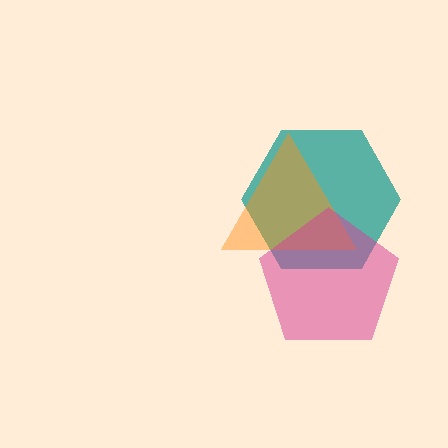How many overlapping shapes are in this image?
There are 3 overlapping shapes in the image.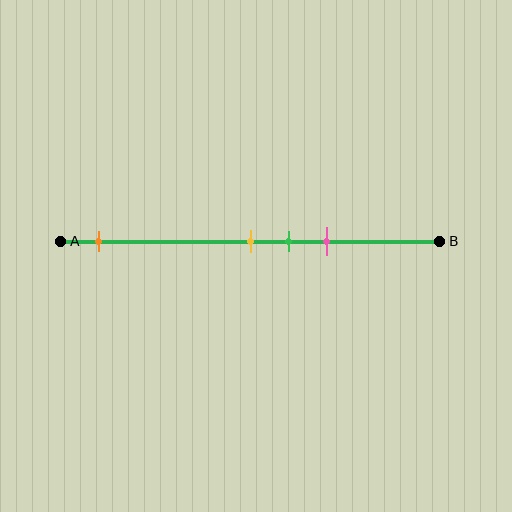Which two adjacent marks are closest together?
The yellow and green marks are the closest adjacent pair.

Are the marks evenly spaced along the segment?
No, the marks are not evenly spaced.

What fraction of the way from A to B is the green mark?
The green mark is approximately 60% (0.6) of the way from A to B.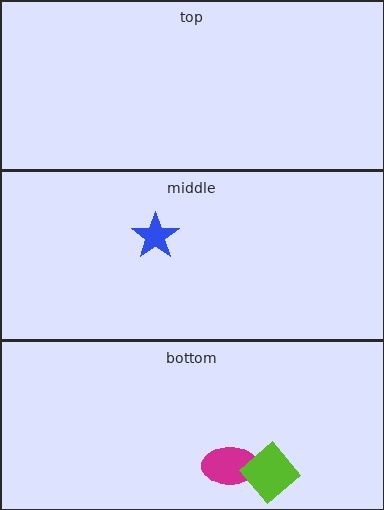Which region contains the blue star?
The middle region.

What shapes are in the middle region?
The blue star.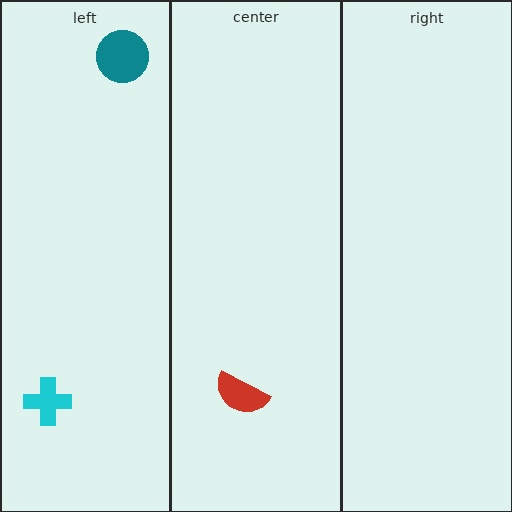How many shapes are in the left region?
2.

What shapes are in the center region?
The red semicircle.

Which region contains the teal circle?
The left region.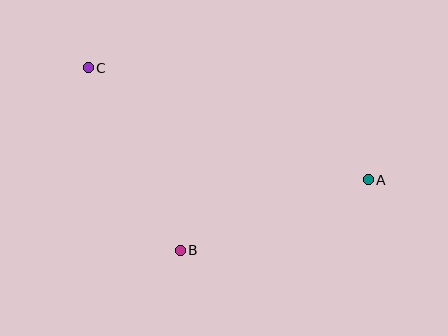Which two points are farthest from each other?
Points A and C are farthest from each other.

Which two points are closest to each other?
Points A and B are closest to each other.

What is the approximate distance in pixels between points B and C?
The distance between B and C is approximately 204 pixels.